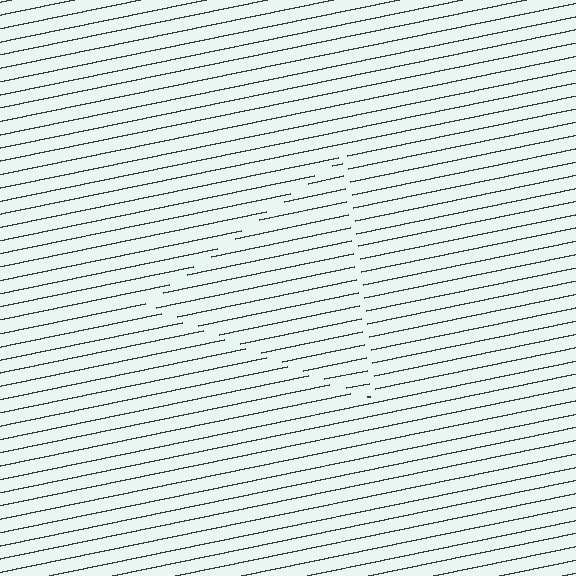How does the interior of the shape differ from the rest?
The interior of the shape contains the same grating, shifted by half a period — the contour is defined by the phase discontinuity where line-ends from the inner and outer gratings abut.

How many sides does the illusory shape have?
3 sides — the line-ends trace a triangle.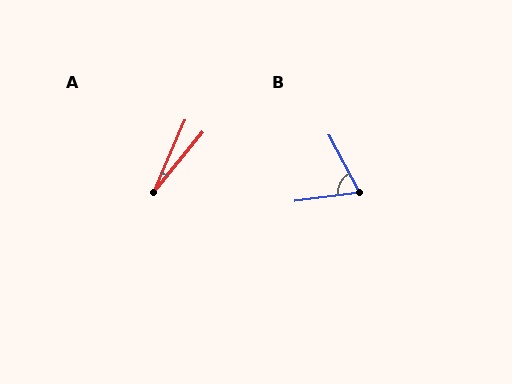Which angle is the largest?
B, at approximately 70 degrees.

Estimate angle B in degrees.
Approximately 70 degrees.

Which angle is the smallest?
A, at approximately 16 degrees.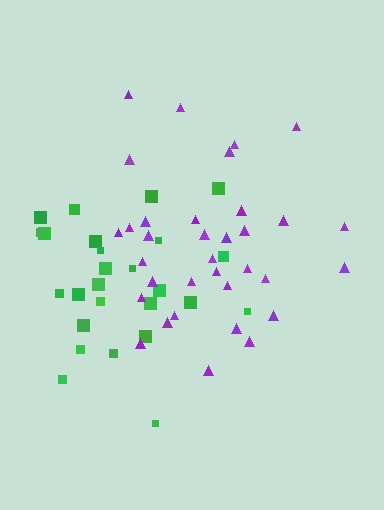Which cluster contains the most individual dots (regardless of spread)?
Purple (34).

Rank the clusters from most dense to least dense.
purple, green.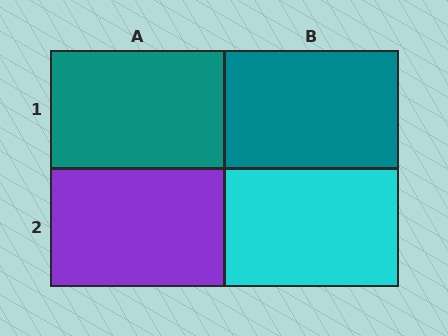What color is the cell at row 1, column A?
Teal.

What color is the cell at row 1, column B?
Teal.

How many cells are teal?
2 cells are teal.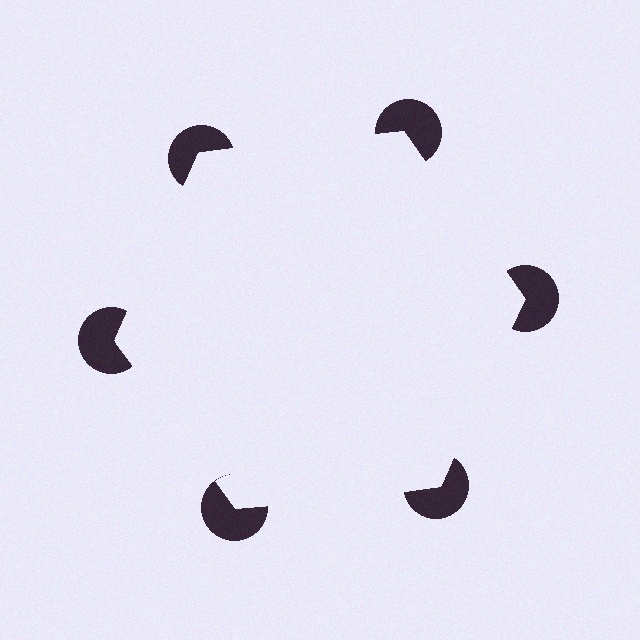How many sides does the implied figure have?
6 sides.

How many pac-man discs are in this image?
There are 6 — one at each vertex of the illusory hexagon.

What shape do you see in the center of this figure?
An illusory hexagon — its edges are inferred from the aligned wedge cuts in the pac-man discs, not physically drawn.